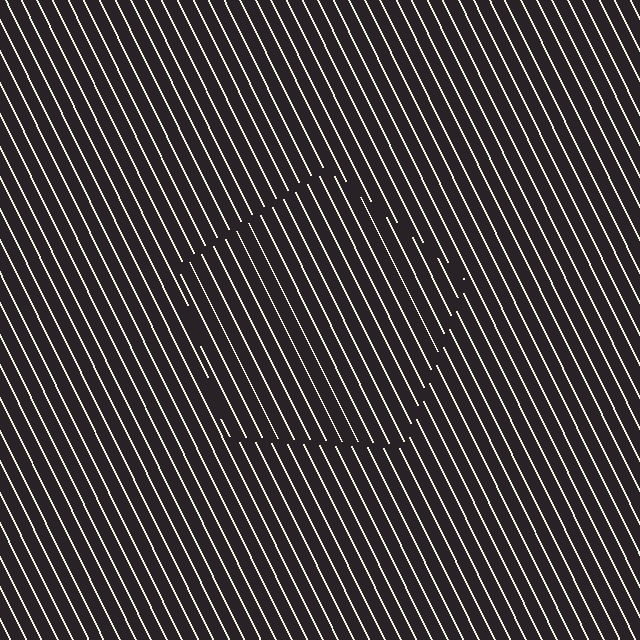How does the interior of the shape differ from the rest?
The interior of the shape contains the same grating, shifted by half a period — the contour is defined by the phase discontinuity where line-ends from the inner and outer gratings abut.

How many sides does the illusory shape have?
5 sides — the line-ends trace a pentagon.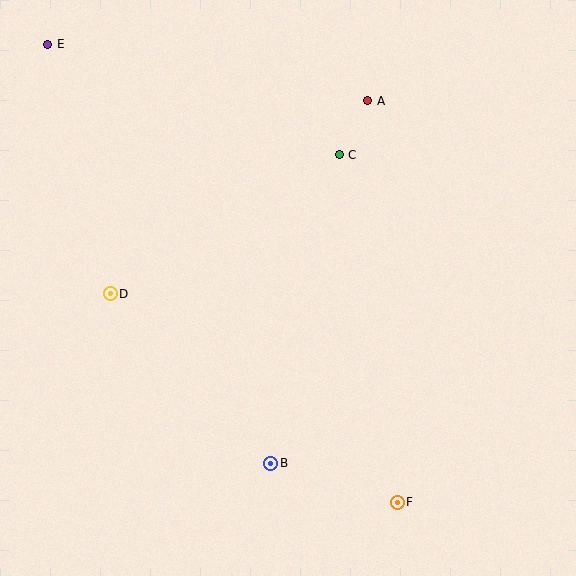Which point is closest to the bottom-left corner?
Point B is closest to the bottom-left corner.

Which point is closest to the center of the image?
Point C at (339, 155) is closest to the center.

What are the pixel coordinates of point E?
Point E is at (48, 44).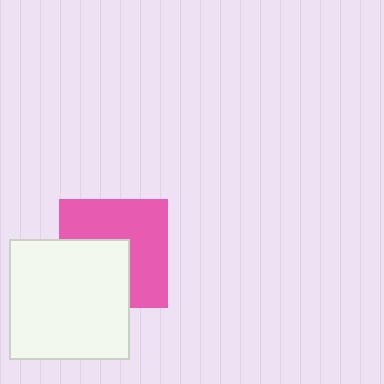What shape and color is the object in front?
The object in front is a white square.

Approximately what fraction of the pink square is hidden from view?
Roughly 41% of the pink square is hidden behind the white square.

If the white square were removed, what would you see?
You would see the complete pink square.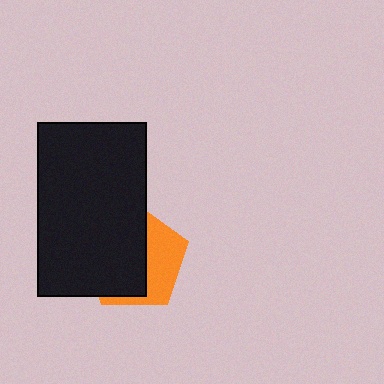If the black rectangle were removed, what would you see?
You would see the complete orange pentagon.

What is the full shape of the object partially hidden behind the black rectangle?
The partially hidden object is an orange pentagon.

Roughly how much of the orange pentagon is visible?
A small part of it is visible (roughly 39%).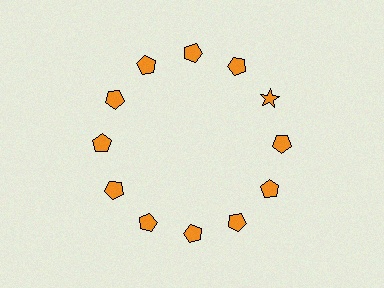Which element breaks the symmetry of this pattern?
The orange star at roughly the 2 o'clock position breaks the symmetry. All other shapes are orange pentagons.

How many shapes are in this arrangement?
There are 12 shapes arranged in a ring pattern.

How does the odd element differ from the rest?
It has a different shape: star instead of pentagon.